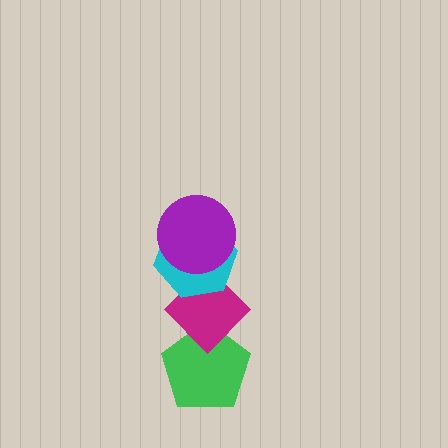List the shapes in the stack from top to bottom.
From top to bottom: the purple circle, the cyan hexagon, the magenta diamond, the green pentagon.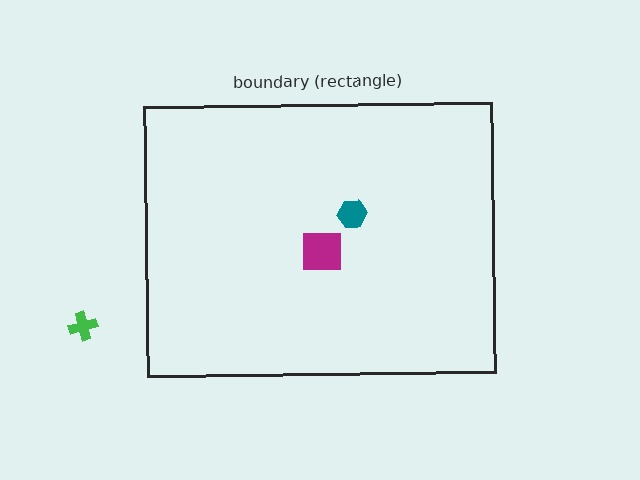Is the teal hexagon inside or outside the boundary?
Inside.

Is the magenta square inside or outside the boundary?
Inside.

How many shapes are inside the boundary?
2 inside, 1 outside.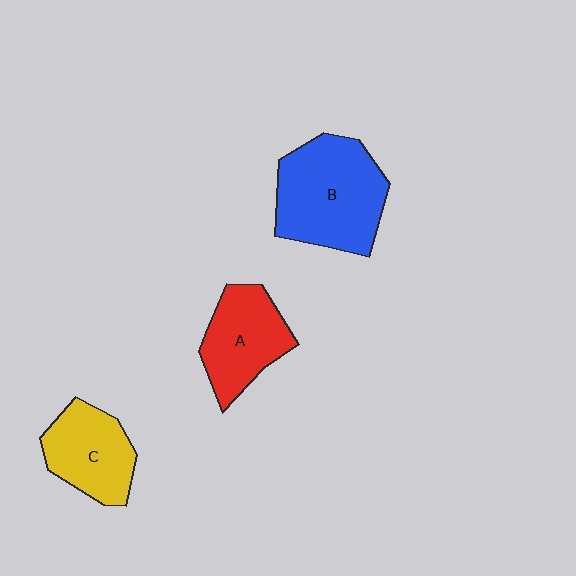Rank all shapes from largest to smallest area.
From largest to smallest: B (blue), A (red), C (yellow).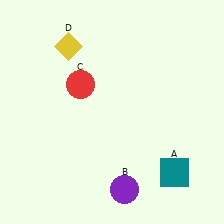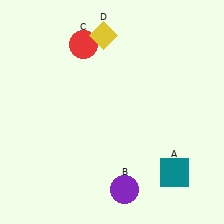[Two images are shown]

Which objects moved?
The objects that moved are: the red circle (C), the yellow diamond (D).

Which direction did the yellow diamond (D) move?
The yellow diamond (D) moved right.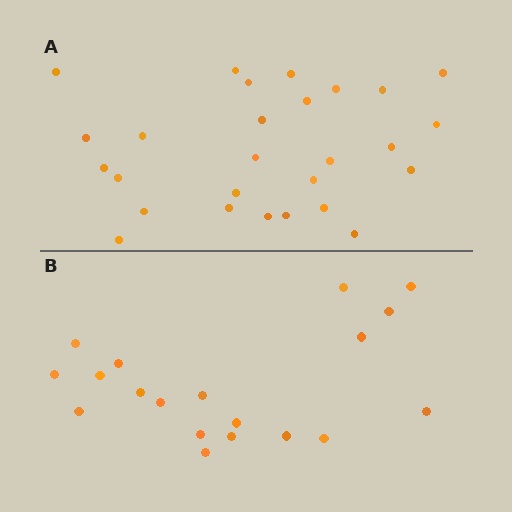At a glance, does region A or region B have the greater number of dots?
Region A (the top region) has more dots.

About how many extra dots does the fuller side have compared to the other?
Region A has roughly 8 or so more dots than region B.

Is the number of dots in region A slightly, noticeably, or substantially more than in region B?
Region A has noticeably more, but not dramatically so. The ratio is roughly 1.4 to 1.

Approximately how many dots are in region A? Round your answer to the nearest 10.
About 30 dots. (The exact count is 27, which rounds to 30.)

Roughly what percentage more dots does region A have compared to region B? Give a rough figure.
About 40% more.